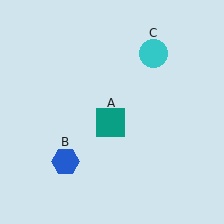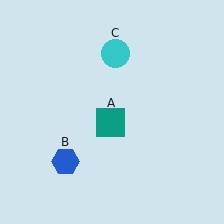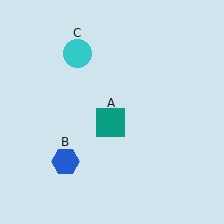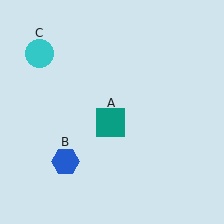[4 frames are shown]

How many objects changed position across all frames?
1 object changed position: cyan circle (object C).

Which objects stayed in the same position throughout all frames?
Teal square (object A) and blue hexagon (object B) remained stationary.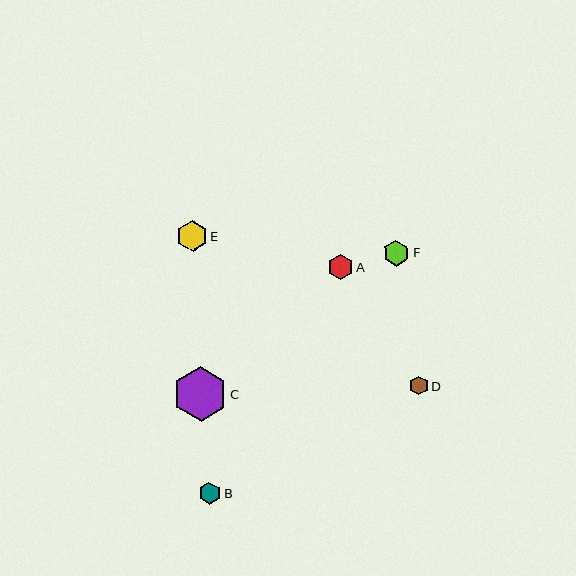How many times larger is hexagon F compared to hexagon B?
Hexagon F is approximately 1.2 times the size of hexagon B.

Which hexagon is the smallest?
Hexagon D is the smallest with a size of approximately 19 pixels.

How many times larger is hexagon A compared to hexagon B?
Hexagon A is approximately 1.1 times the size of hexagon B.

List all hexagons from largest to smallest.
From largest to smallest: C, E, F, A, B, D.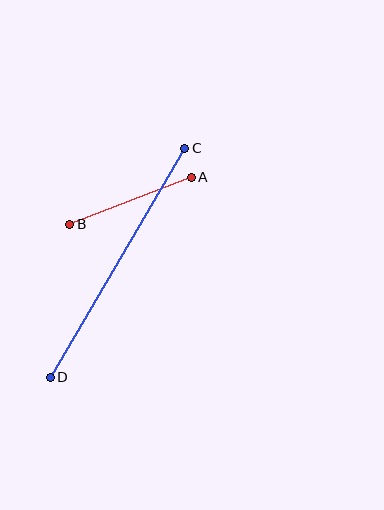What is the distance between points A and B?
The distance is approximately 130 pixels.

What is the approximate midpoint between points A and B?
The midpoint is at approximately (131, 201) pixels.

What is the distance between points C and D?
The distance is approximately 265 pixels.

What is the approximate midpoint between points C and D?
The midpoint is at approximately (118, 263) pixels.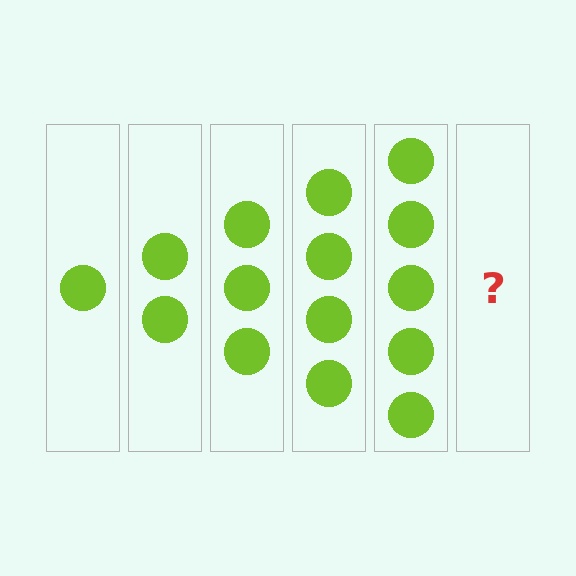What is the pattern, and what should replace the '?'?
The pattern is that each step adds one more circle. The '?' should be 6 circles.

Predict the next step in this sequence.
The next step is 6 circles.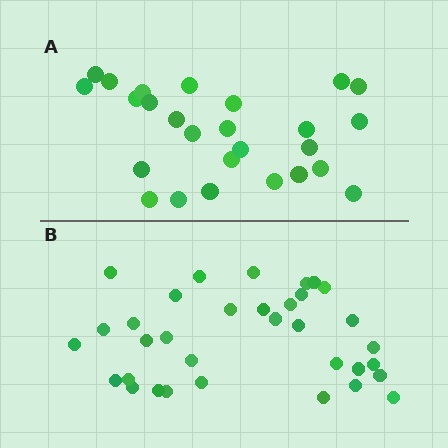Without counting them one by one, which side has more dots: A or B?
Region B (the bottom region) has more dots.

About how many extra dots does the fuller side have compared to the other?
Region B has roughly 8 or so more dots than region A.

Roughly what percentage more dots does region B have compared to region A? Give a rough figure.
About 30% more.